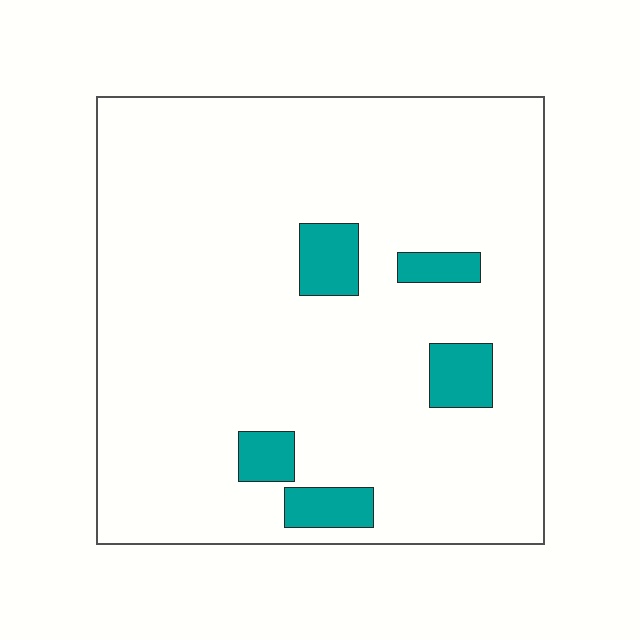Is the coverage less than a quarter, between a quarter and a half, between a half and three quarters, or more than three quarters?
Less than a quarter.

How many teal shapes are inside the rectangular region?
5.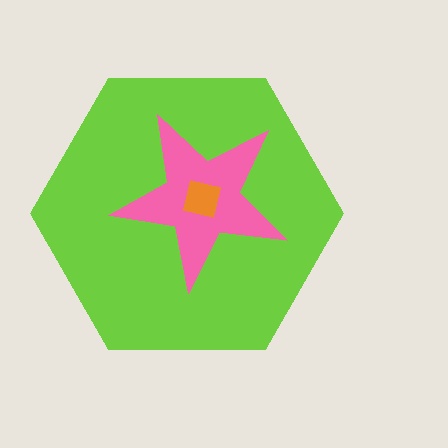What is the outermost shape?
The lime hexagon.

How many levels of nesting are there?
3.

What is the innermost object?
The orange square.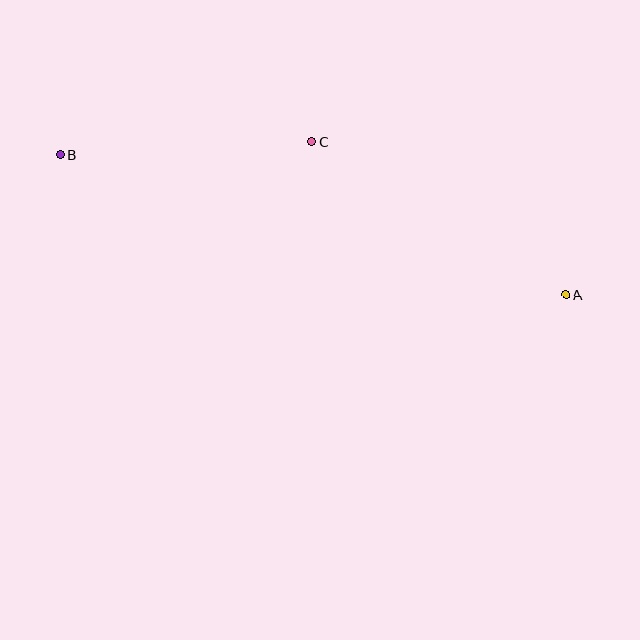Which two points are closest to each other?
Points B and C are closest to each other.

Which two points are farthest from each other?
Points A and B are farthest from each other.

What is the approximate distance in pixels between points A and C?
The distance between A and C is approximately 297 pixels.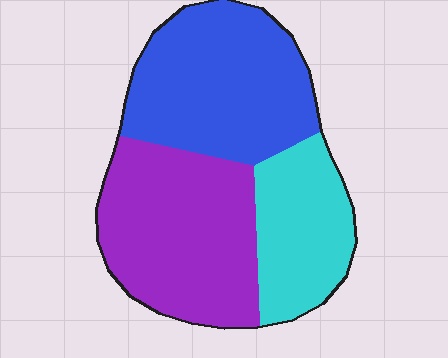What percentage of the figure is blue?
Blue takes up between a third and a half of the figure.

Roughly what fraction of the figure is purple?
Purple takes up about two fifths (2/5) of the figure.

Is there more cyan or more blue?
Blue.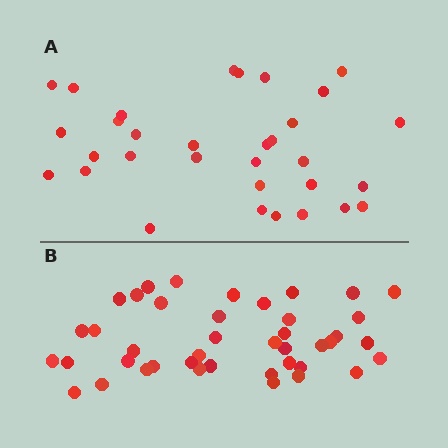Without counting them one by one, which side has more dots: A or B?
Region B (the bottom region) has more dots.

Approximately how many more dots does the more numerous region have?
Region B has roughly 10 or so more dots than region A.